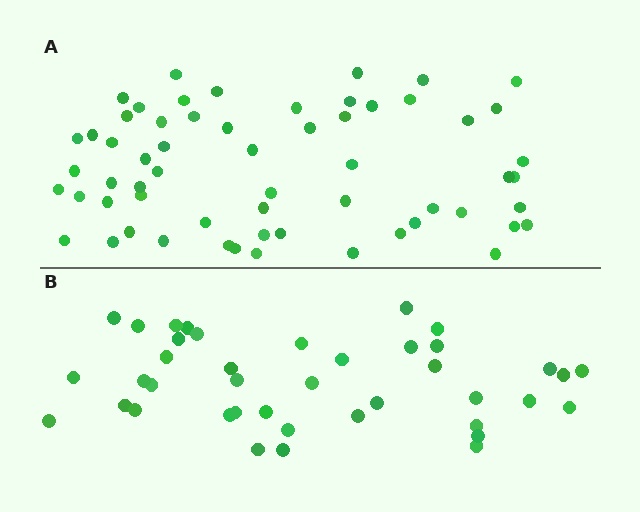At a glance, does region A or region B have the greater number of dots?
Region A (the top region) has more dots.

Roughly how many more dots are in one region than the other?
Region A has approximately 20 more dots than region B.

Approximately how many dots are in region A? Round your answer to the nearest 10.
About 60 dots.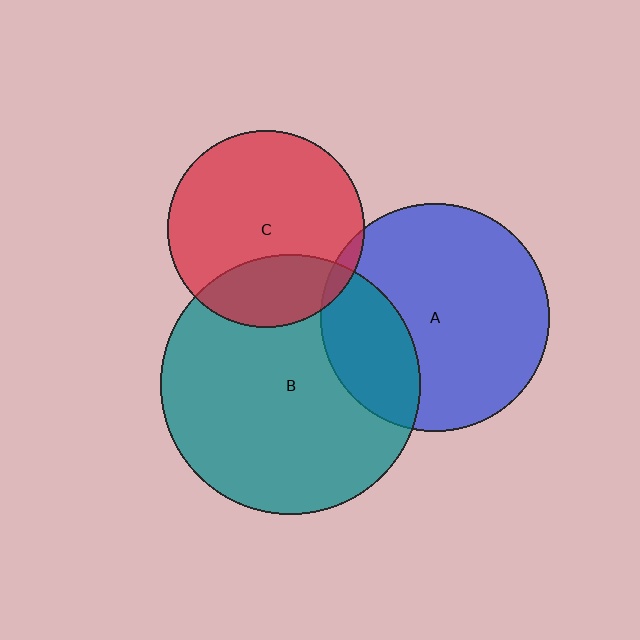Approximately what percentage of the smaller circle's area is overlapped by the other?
Approximately 25%.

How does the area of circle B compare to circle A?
Approximately 1.3 times.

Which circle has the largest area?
Circle B (teal).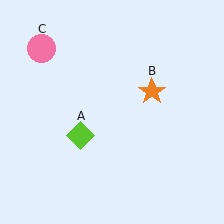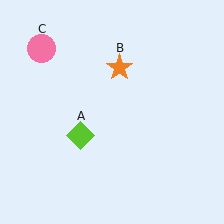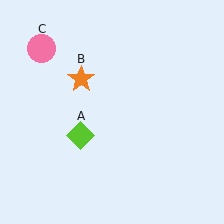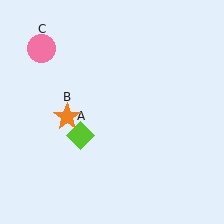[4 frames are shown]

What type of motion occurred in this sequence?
The orange star (object B) rotated counterclockwise around the center of the scene.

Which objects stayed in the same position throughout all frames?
Lime diamond (object A) and pink circle (object C) remained stationary.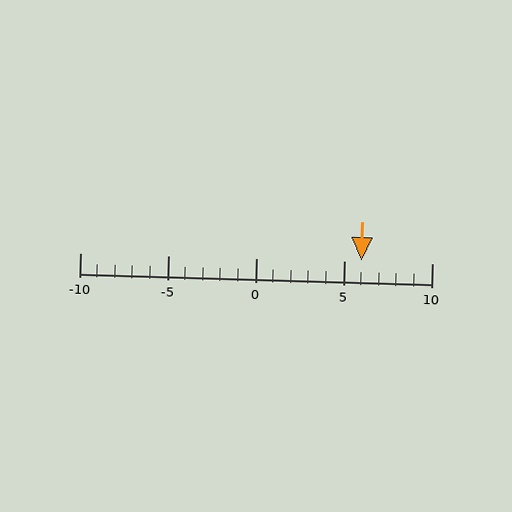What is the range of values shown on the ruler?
The ruler shows values from -10 to 10.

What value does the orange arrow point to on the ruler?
The orange arrow points to approximately 6.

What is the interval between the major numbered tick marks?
The major tick marks are spaced 5 units apart.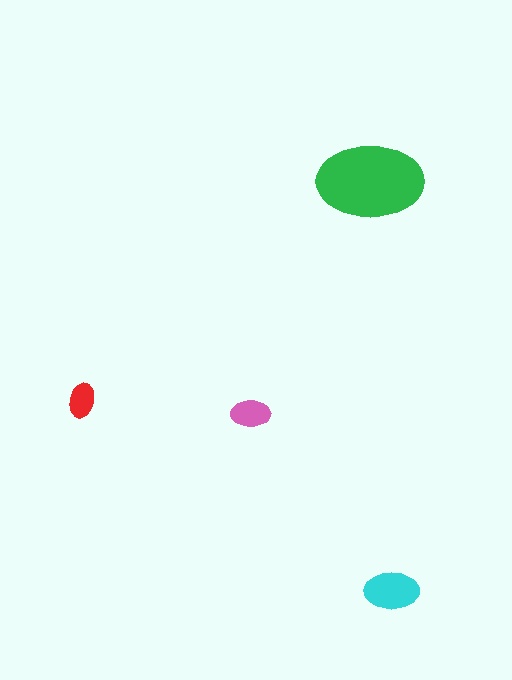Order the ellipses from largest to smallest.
the green one, the cyan one, the pink one, the red one.